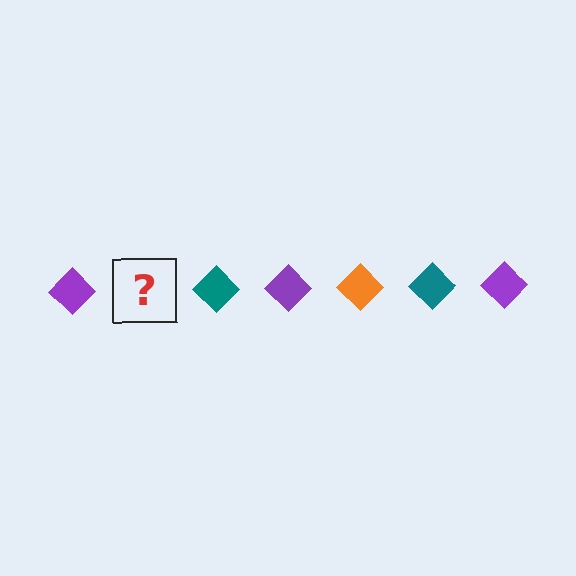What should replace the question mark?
The question mark should be replaced with an orange diamond.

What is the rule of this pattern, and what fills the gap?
The rule is that the pattern cycles through purple, orange, teal diamonds. The gap should be filled with an orange diamond.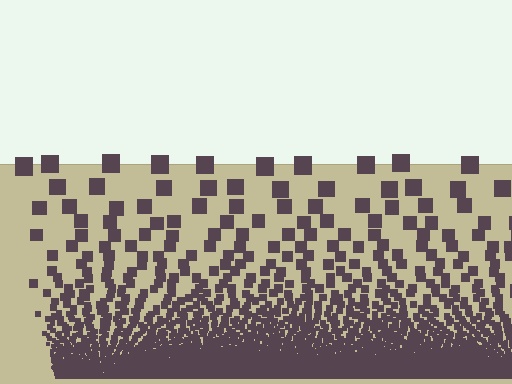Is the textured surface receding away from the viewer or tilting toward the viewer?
The surface appears to tilt toward the viewer. Texture elements get larger and sparser toward the top.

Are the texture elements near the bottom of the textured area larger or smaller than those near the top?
Smaller. The gradient is inverted — elements near the bottom are smaller and denser.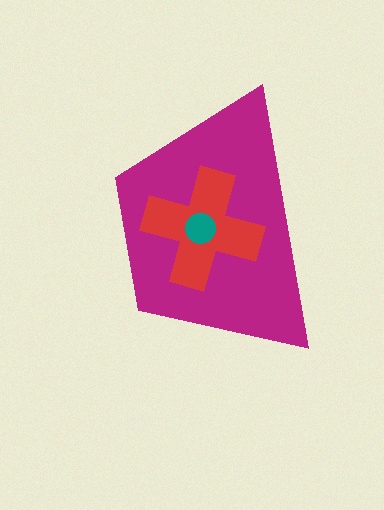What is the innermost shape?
The teal circle.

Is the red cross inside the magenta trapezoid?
Yes.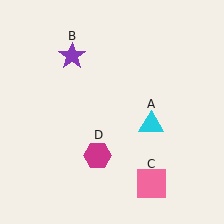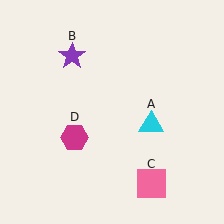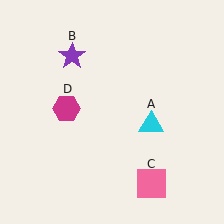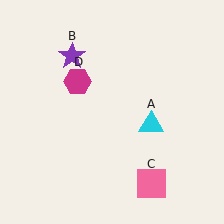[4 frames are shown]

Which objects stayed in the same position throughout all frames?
Cyan triangle (object A) and purple star (object B) and pink square (object C) remained stationary.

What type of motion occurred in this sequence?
The magenta hexagon (object D) rotated clockwise around the center of the scene.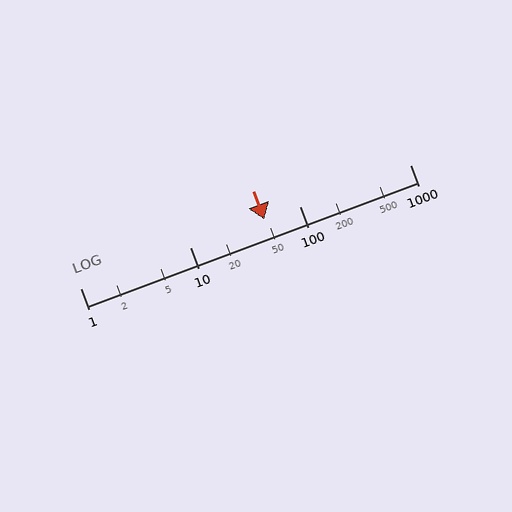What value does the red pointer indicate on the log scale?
The pointer indicates approximately 47.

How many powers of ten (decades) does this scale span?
The scale spans 3 decades, from 1 to 1000.